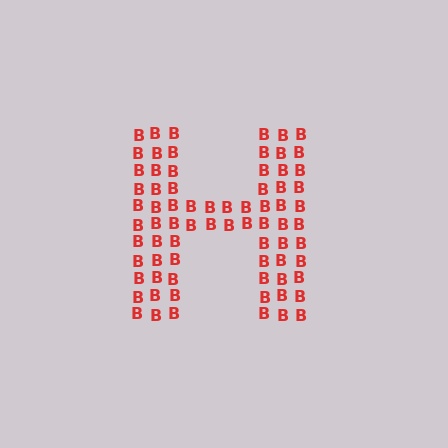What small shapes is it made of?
It is made of small letter B's.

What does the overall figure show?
The overall figure shows the letter H.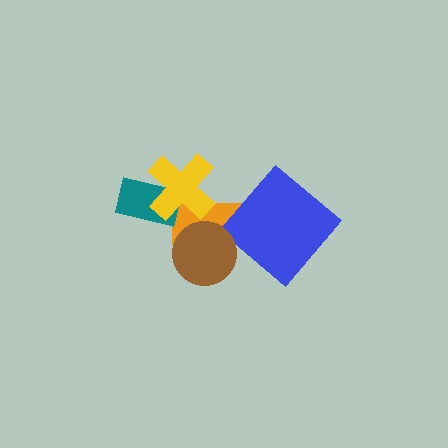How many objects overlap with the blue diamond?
0 objects overlap with the blue diamond.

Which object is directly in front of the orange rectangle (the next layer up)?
The brown circle is directly in front of the orange rectangle.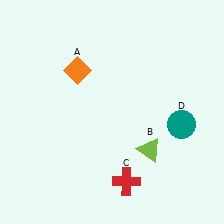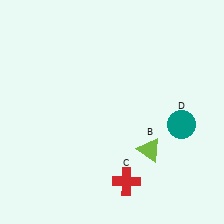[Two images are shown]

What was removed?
The orange diamond (A) was removed in Image 2.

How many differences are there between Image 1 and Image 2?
There is 1 difference between the two images.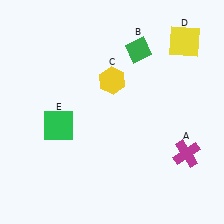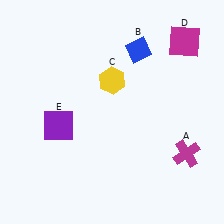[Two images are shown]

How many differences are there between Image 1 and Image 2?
There are 3 differences between the two images.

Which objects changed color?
B changed from green to blue. D changed from yellow to magenta. E changed from green to purple.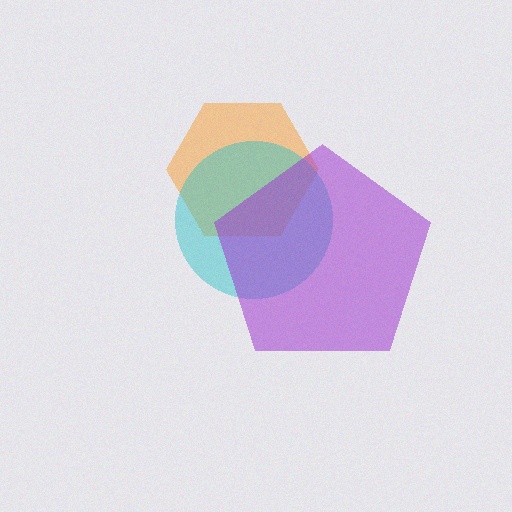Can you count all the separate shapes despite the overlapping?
Yes, there are 3 separate shapes.